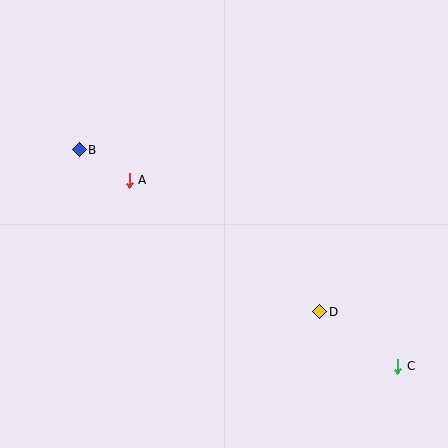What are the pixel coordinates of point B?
Point B is at (79, 150).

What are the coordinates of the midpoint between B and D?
The midpoint between B and D is at (200, 231).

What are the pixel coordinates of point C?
Point C is at (398, 366).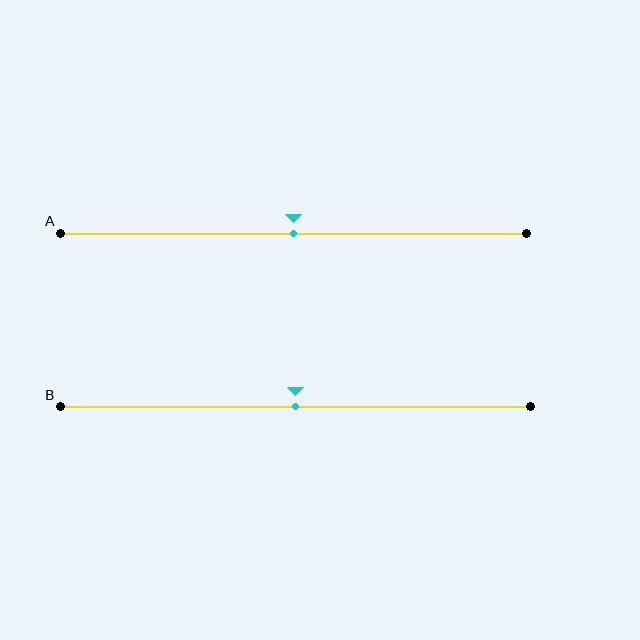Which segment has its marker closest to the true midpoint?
Segment A has its marker closest to the true midpoint.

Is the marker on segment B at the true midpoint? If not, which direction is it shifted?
Yes, the marker on segment B is at the true midpoint.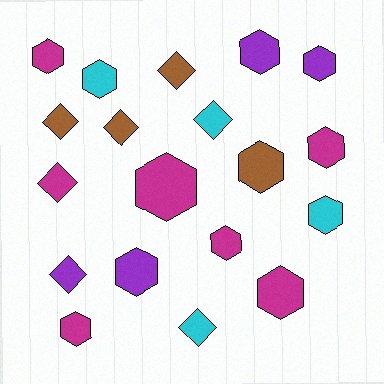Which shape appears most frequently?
Hexagon, with 12 objects.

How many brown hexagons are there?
There is 1 brown hexagon.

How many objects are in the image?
There are 19 objects.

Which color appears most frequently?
Magenta, with 7 objects.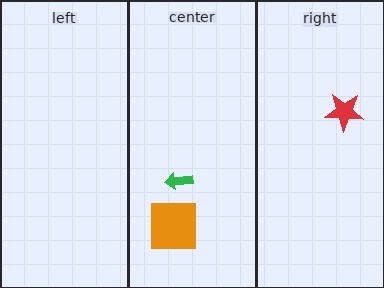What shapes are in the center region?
The green arrow, the orange square.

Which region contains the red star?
The right region.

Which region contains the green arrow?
The center region.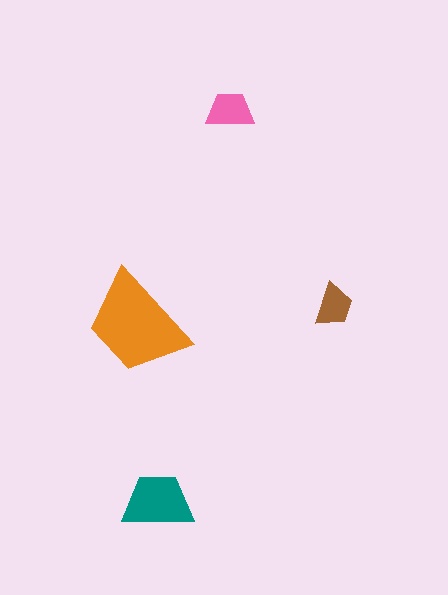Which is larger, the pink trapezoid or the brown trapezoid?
The pink one.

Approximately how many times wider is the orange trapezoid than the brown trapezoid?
About 2.5 times wider.